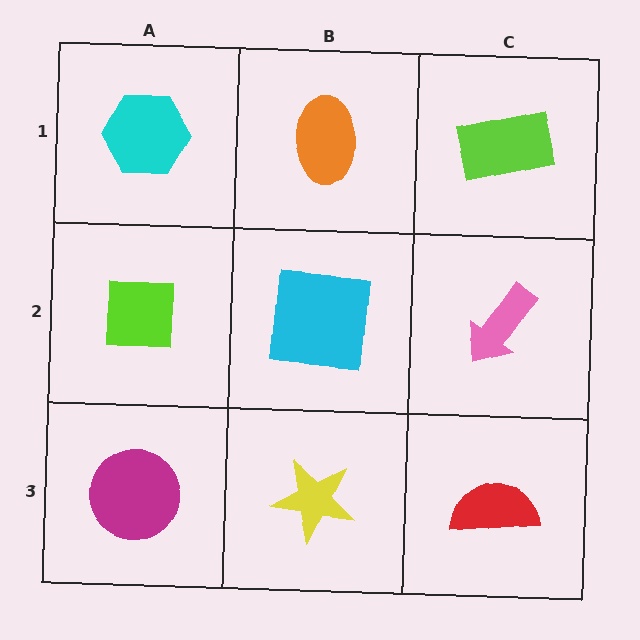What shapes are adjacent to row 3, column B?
A cyan square (row 2, column B), a magenta circle (row 3, column A), a red semicircle (row 3, column C).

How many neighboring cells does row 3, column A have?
2.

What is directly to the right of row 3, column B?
A red semicircle.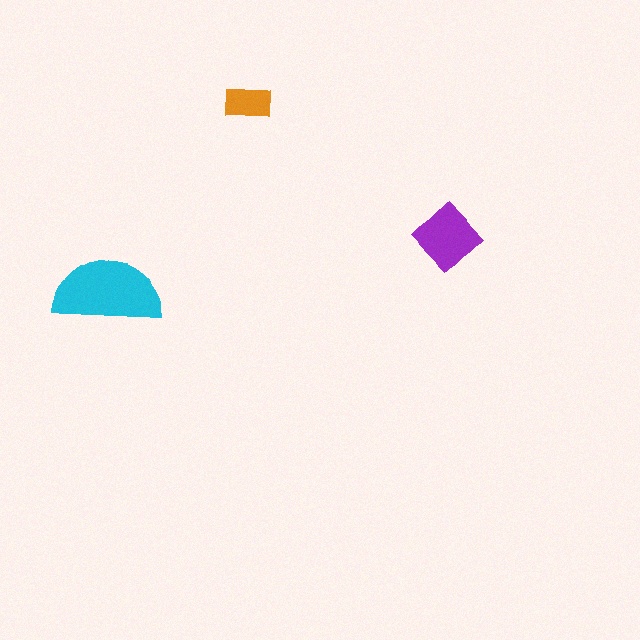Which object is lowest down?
The cyan semicircle is bottommost.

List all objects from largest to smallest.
The cyan semicircle, the purple diamond, the orange rectangle.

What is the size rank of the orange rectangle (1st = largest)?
3rd.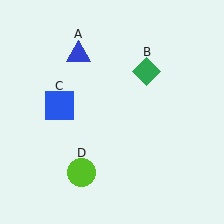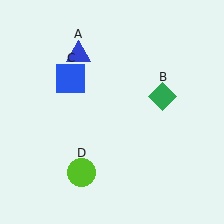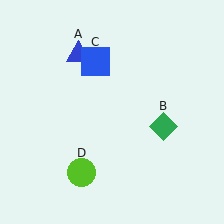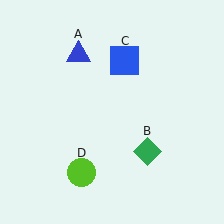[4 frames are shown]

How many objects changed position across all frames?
2 objects changed position: green diamond (object B), blue square (object C).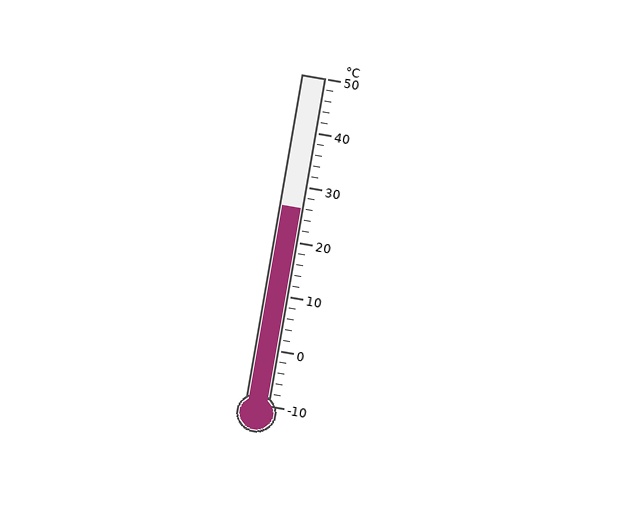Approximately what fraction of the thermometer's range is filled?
The thermometer is filled to approximately 60% of its range.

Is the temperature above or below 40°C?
The temperature is below 40°C.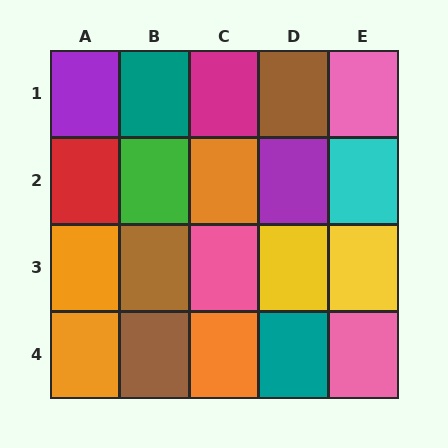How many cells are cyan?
1 cell is cyan.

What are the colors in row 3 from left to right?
Orange, brown, pink, yellow, yellow.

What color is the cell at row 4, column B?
Brown.